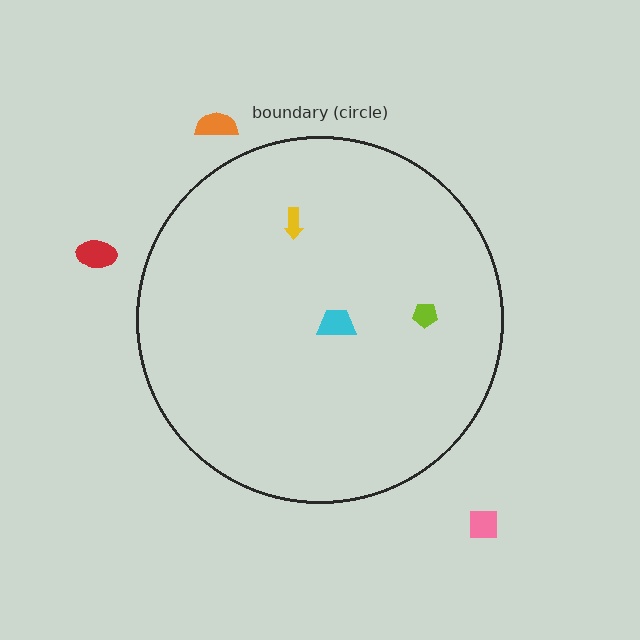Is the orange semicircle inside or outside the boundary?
Outside.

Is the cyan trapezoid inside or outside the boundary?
Inside.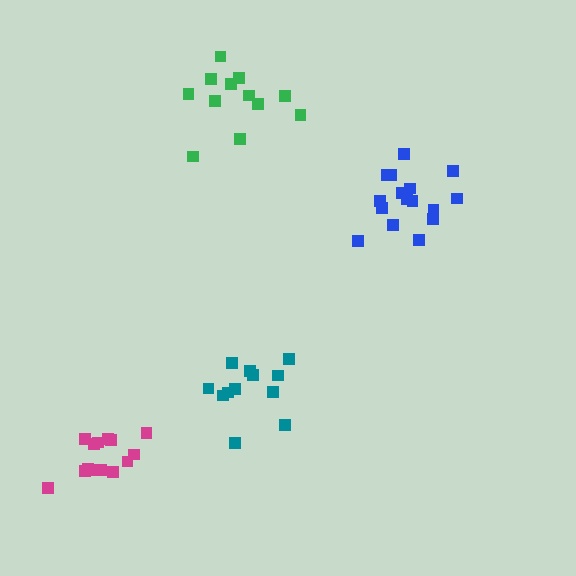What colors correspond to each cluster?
The clusters are colored: green, blue, teal, magenta.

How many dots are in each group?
Group 1: 12 dots, Group 2: 17 dots, Group 3: 12 dots, Group 4: 14 dots (55 total).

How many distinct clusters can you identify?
There are 4 distinct clusters.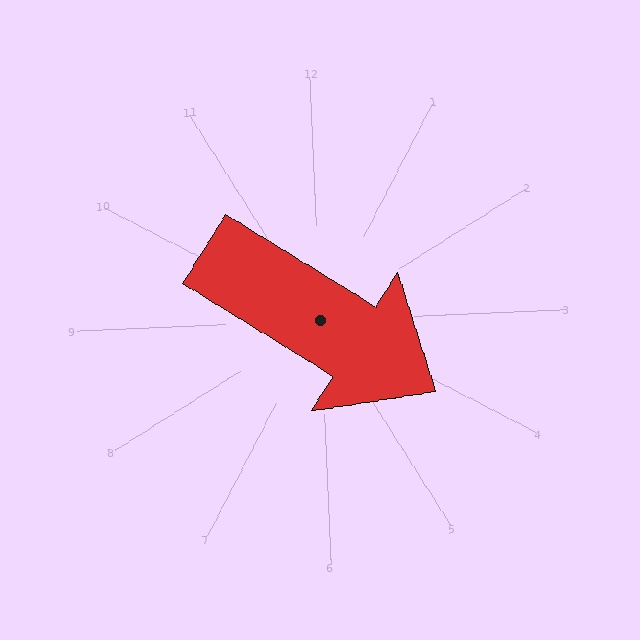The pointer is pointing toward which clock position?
Roughly 4 o'clock.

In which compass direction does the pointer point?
Southeast.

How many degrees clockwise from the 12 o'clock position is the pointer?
Approximately 124 degrees.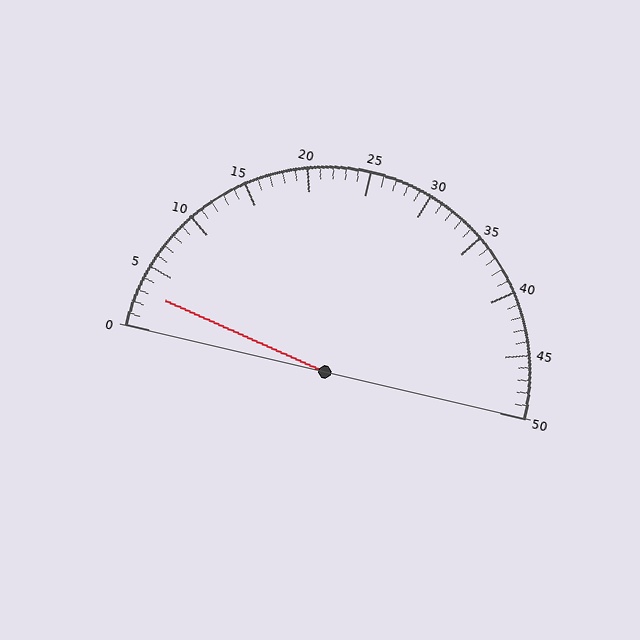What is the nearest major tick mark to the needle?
The nearest major tick mark is 5.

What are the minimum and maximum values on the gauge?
The gauge ranges from 0 to 50.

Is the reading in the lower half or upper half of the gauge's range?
The reading is in the lower half of the range (0 to 50).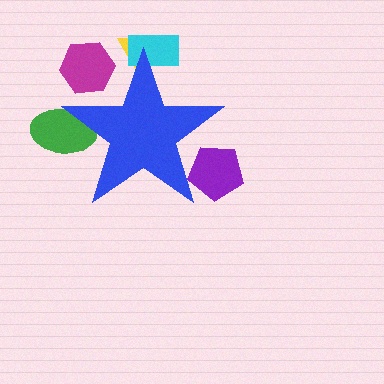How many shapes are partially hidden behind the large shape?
5 shapes are partially hidden.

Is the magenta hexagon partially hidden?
Yes, the magenta hexagon is partially hidden behind the blue star.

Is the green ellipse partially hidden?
Yes, the green ellipse is partially hidden behind the blue star.